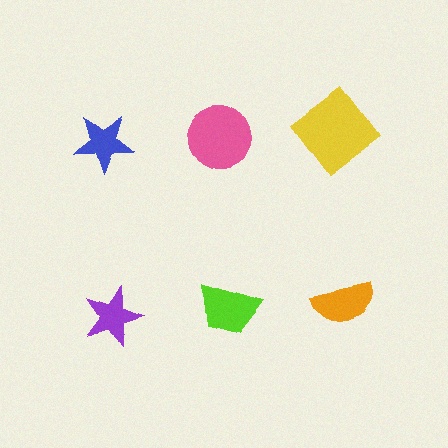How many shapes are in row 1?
3 shapes.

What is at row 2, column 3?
An orange semicircle.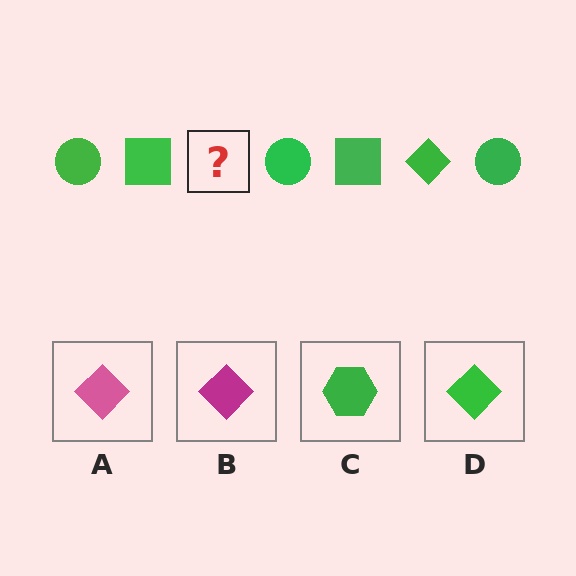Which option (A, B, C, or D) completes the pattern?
D.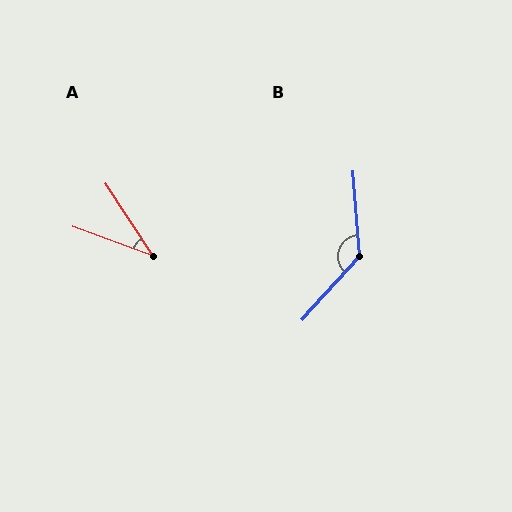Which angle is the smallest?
A, at approximately 36 degrees.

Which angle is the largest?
B, at approximately 134 degrees.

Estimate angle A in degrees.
Approximately 36 degrees.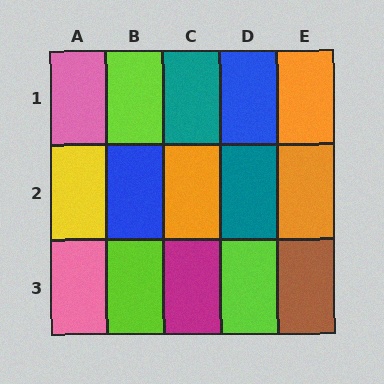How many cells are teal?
2 cells are teal.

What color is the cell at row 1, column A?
Pink.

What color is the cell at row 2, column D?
Teal.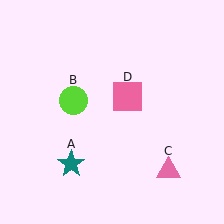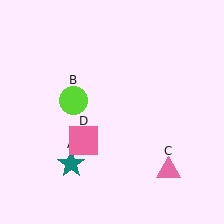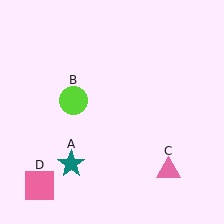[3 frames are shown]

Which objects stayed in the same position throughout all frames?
Teal star (object A) and lime circle (object B) and pink triangle (object C) remained stationary.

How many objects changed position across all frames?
1 object changed position: pink square (object D).